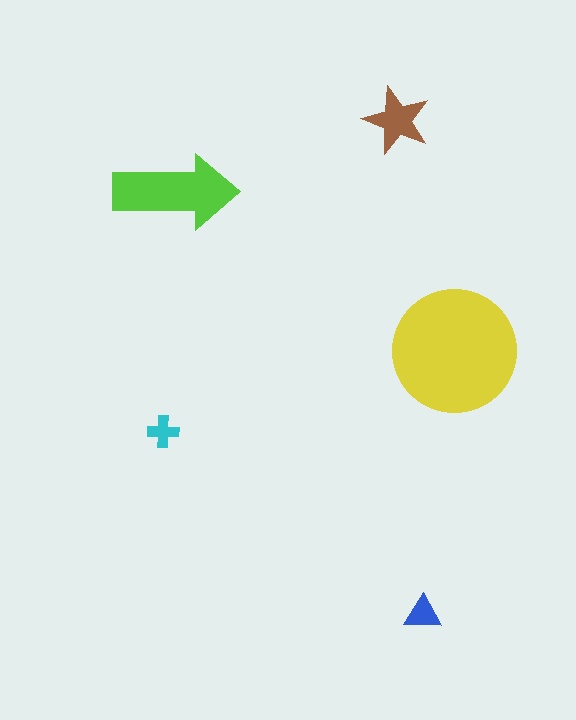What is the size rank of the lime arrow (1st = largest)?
2nd.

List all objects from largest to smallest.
The yellow circle, the lime arrow, the brown star, the blue triangle, the cyan cross.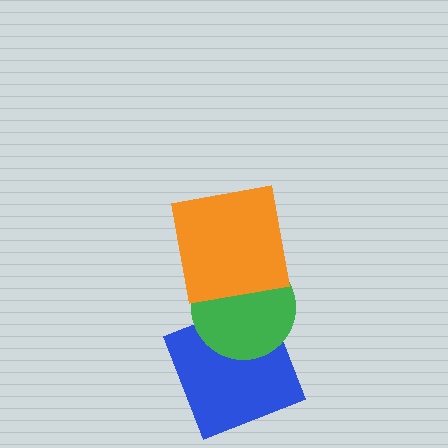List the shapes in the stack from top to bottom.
From top to bottom: the orange square, the green circle, the blue square.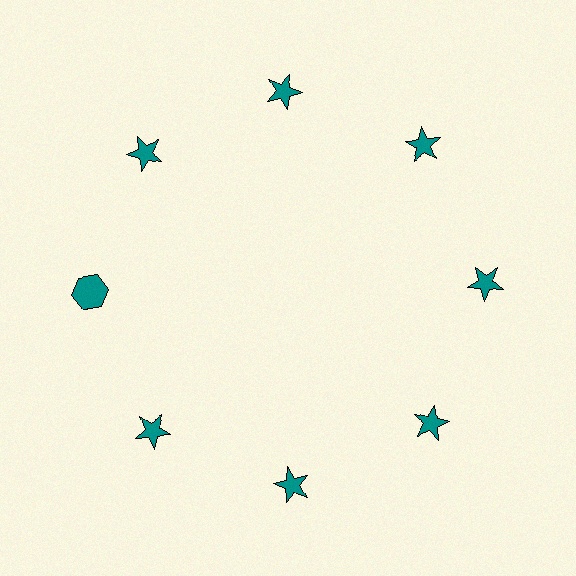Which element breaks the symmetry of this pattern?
The teal hexagon at roughly the 9 o'clock position breaks the symmetry. All other shapes are teal stars.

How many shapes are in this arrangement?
There are 8 shapes arranged in a ring pattern.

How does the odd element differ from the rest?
It has a different shape: hexagon instead of star.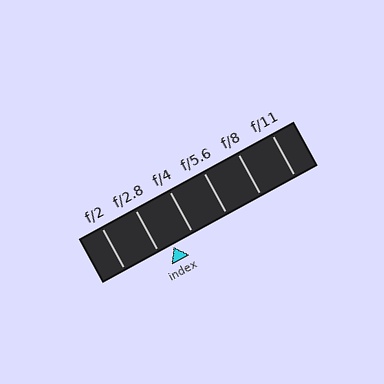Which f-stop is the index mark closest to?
The index mark is closest to f/2.8.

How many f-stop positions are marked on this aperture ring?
There are 6 f-stop positions marked.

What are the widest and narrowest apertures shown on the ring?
The widest aperture shown is f/2 and the narrowest is f/11.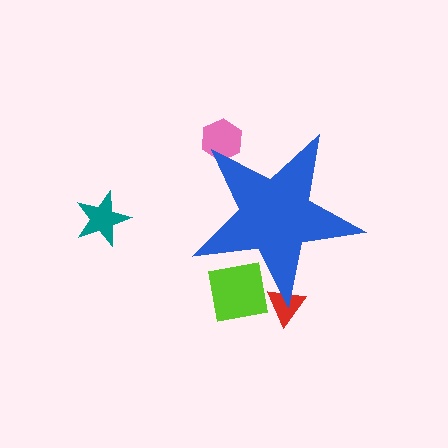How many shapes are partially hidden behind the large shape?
3 shapes are partially hidden.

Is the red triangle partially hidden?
Yes, the red triangle is partially hidden behind the blue star.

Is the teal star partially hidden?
No, the teal star is fully visible.